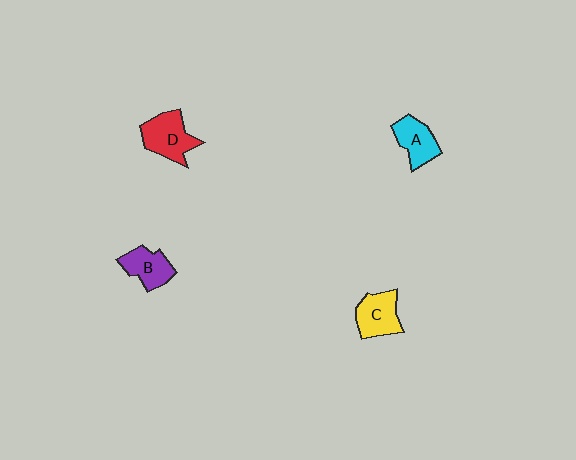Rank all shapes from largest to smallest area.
From largest to smallest: D (red), C (yellow), A (cyan), B (purple).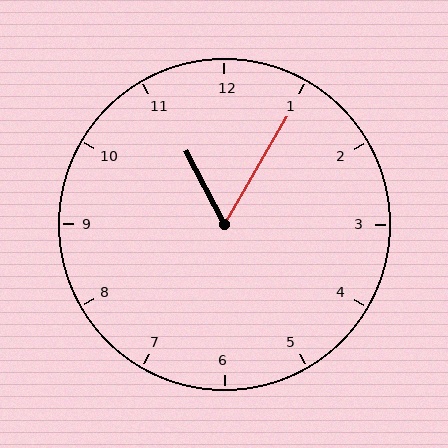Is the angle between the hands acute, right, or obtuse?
It is acute.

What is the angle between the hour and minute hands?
Approximately 58 degrees.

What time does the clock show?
11:05.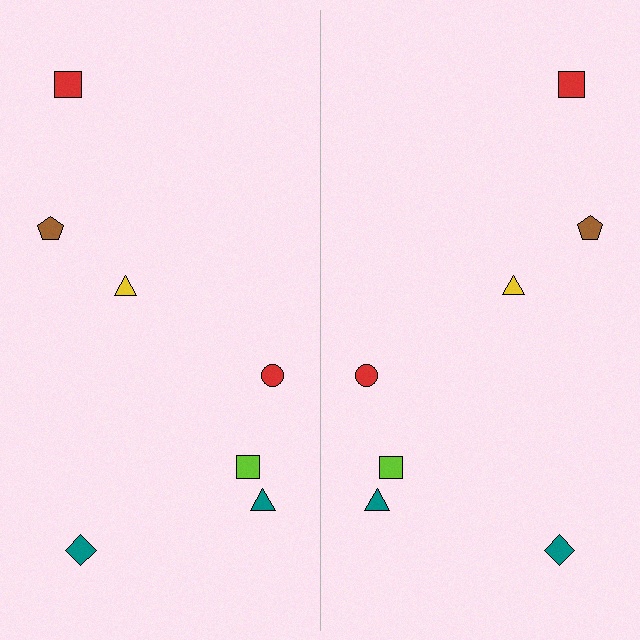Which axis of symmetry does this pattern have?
The pattern has a vertical axis of symmetry running through the center of the image.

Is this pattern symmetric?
Yes, this pattern has bilateral (reflection) symmetry.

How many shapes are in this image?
There are 14 shapes in this image.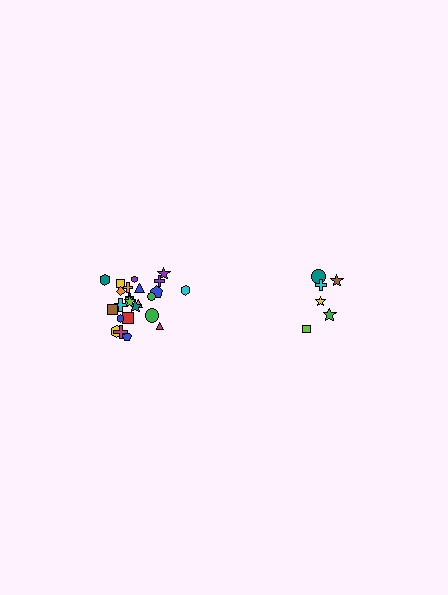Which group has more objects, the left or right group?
The left group.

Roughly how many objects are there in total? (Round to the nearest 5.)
Roughly 30 objects in total.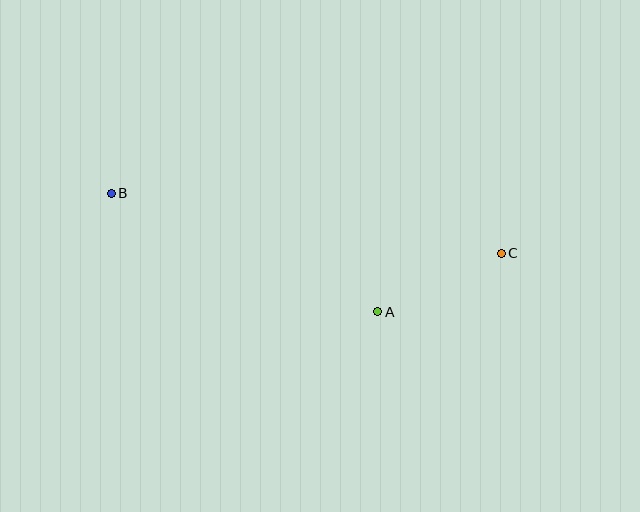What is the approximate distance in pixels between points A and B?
The distance between A and B is approximately 292 pixels.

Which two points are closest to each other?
Points A and C are closest to each other.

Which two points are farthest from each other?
Points B and C are farthest from each other.